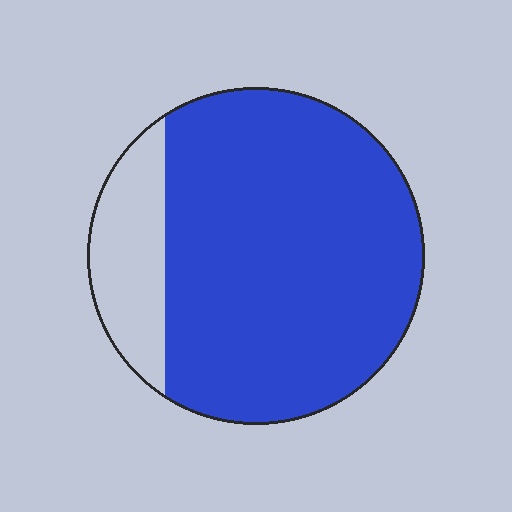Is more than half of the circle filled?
Yes.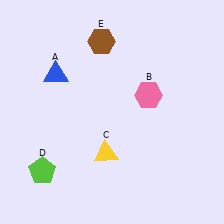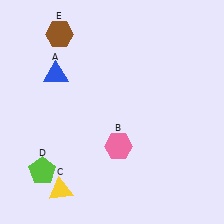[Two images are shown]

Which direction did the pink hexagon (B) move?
The pink hexagon (B) moved down.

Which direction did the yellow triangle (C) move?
The yellow triangle (C) moved left.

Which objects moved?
The objects that moved are: the pink hexagon (B), the yellow triangle (C), the brown hexagon (E).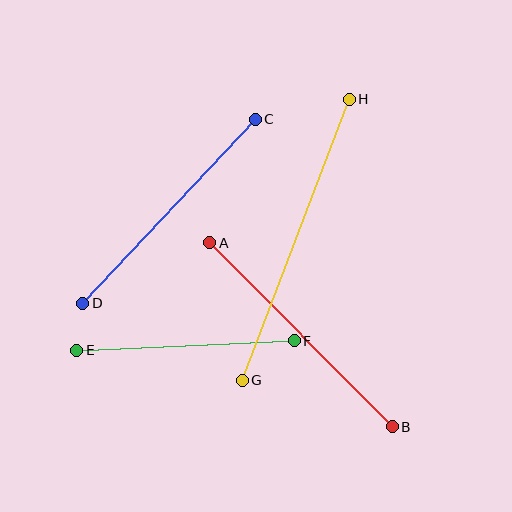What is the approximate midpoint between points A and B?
The midpoint is at approximately (301, 335) pixels.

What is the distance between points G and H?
The distance is approximately 301 pixels.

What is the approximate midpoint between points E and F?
The midpoint is at approximately (186, 346) pixels.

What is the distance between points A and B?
The distance is approximately 259 pixels.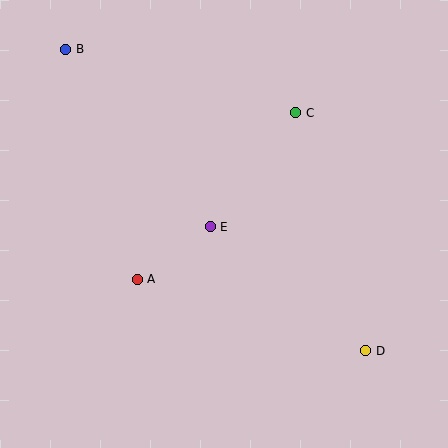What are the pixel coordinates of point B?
Point B is at (66, 49).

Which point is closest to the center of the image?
Point E at (210, 227) is closest to the center.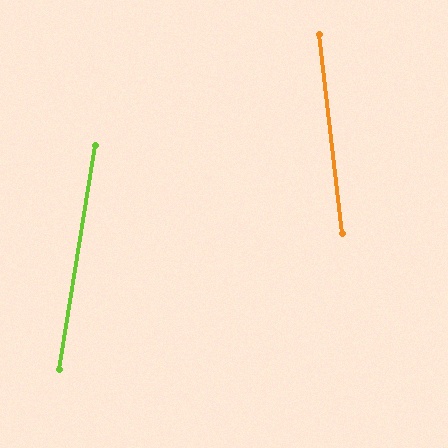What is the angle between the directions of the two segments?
Approximately 15 degrees.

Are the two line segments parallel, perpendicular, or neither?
Neither parallel nor perpendicular — they differ by about 15°.